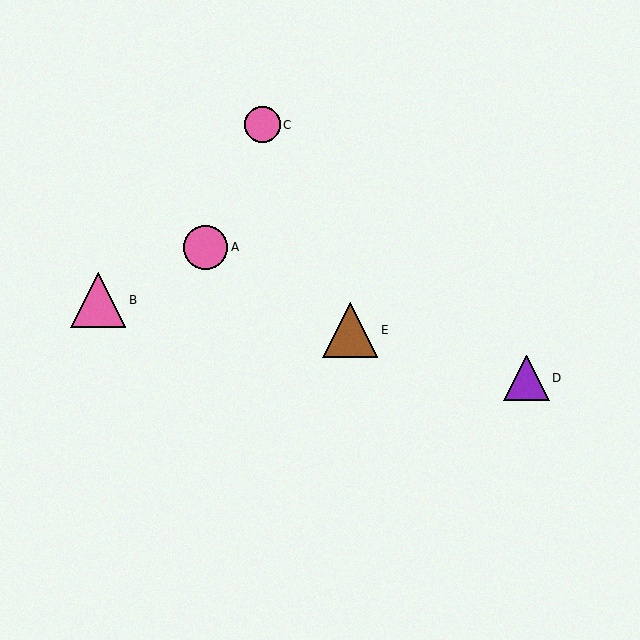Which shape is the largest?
The brown triangle (labeled E) is the largest.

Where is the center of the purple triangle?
The center of the purple triangle is at (527, 378).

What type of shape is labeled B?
Shape B is a pink triangle.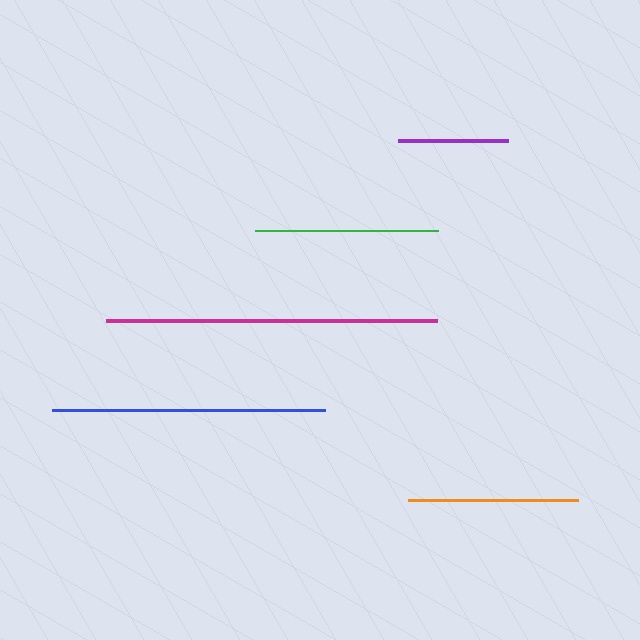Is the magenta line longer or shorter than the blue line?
The magenta line is longer than the blue line.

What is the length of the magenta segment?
The magenta segment is approximately 331 pixels long.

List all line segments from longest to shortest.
From longest to shortest: magenta, blue, green, orange, purple.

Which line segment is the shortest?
The purple line is the shortest at approximately 110 pixels.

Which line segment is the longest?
The magenta line is the longest at approximately 331 pixels.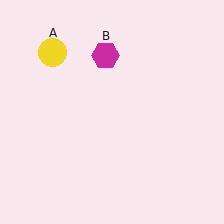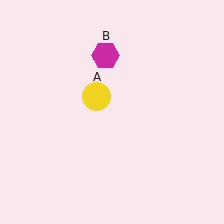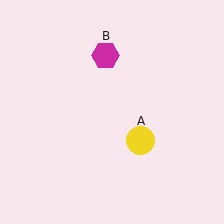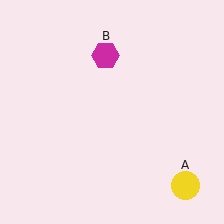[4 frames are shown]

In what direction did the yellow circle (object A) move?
The yellow circle (object A) moved down and to the right.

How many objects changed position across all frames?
1 object changed position: yellow circle (object A).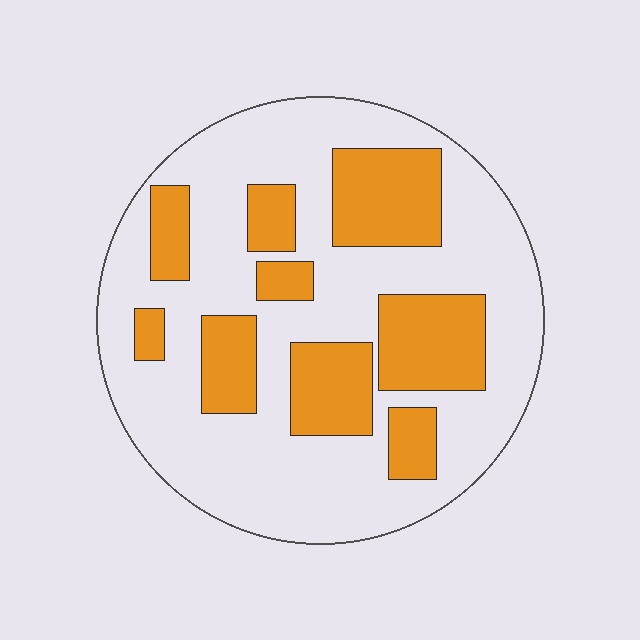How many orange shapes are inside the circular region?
9.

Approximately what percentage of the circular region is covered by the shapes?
Approximately 30%.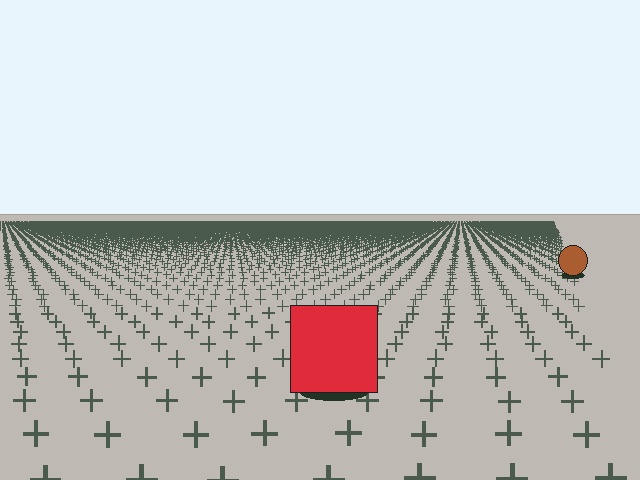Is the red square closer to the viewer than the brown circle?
Yes. The red square is closer — you can tell from the texture gradient: the ground texture is coarser near it.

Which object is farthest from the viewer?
The brown circle is farthest from the viewer. It appears smaller and the ground texture around it is denser.